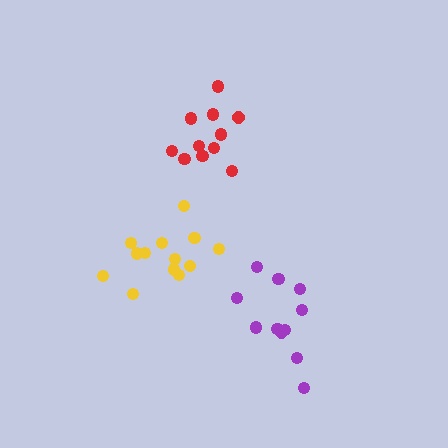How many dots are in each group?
Group 1: 13 dots, Group 2: 11 dots, Group 3: 11 dots (35 total).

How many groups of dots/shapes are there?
There are 3 groups.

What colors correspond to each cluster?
The clusters are colored: yellow, purple, red.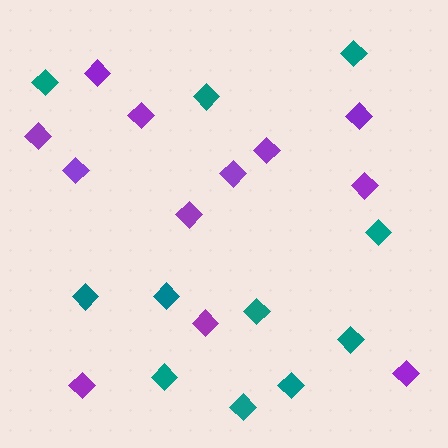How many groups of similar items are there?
There are 2 groups: one group of purple diamonds (12) and one group of teal diamonds (11).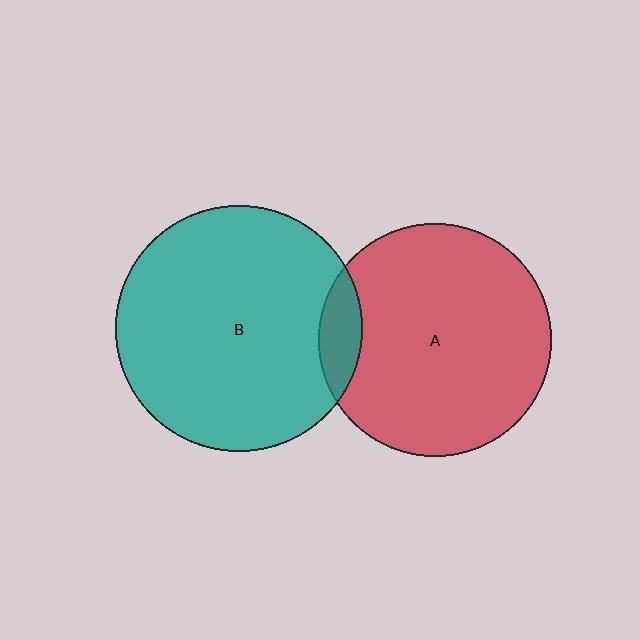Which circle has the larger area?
Circle B (teal).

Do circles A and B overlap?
Yes.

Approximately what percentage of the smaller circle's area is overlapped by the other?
Approximately 10%.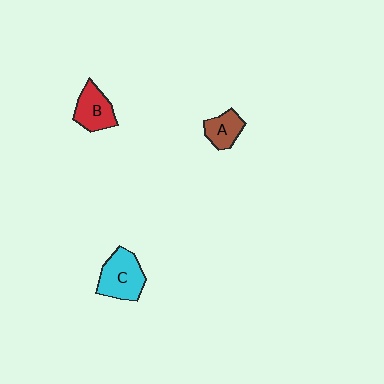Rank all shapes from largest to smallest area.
From largest to smallest: C (cyan), B (red), A (brown).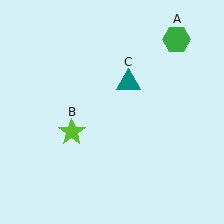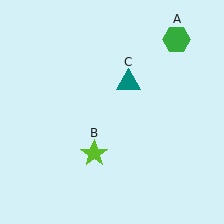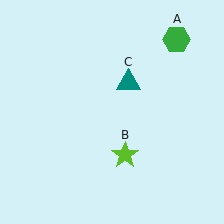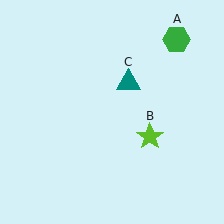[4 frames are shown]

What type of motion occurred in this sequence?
The lime star (object B) rotated counterclockwise around the center of the scene.